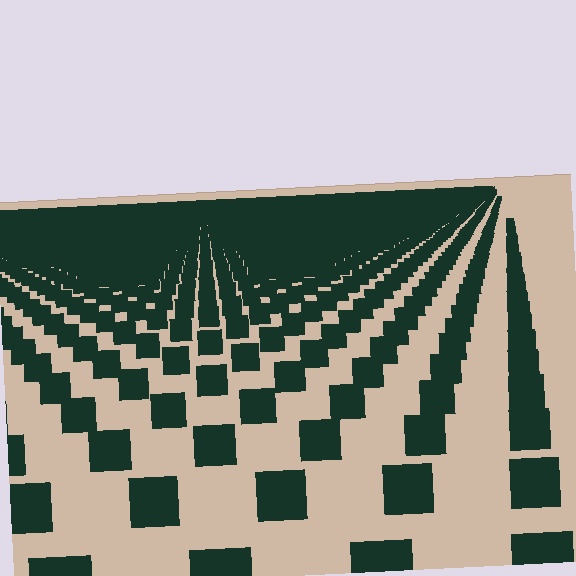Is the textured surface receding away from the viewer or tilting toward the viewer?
The surface is receding away from the viewer. Texture elements get smaller and denser toward the top.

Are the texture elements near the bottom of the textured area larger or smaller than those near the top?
Larger. Near the bottom, elements are closer to the viewer and appear at a bigger on-screen size.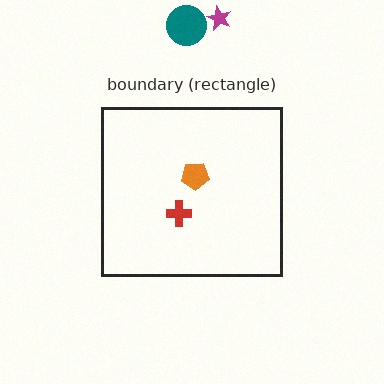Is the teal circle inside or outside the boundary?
Outside.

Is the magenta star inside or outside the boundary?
Outside.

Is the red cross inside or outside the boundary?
Inside.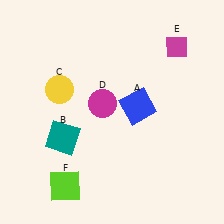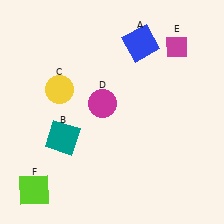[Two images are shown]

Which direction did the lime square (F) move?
The lime square (F) moved left.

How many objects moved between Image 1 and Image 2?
2 objects moved between the two images.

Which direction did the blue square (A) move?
The blue square (A) moved up.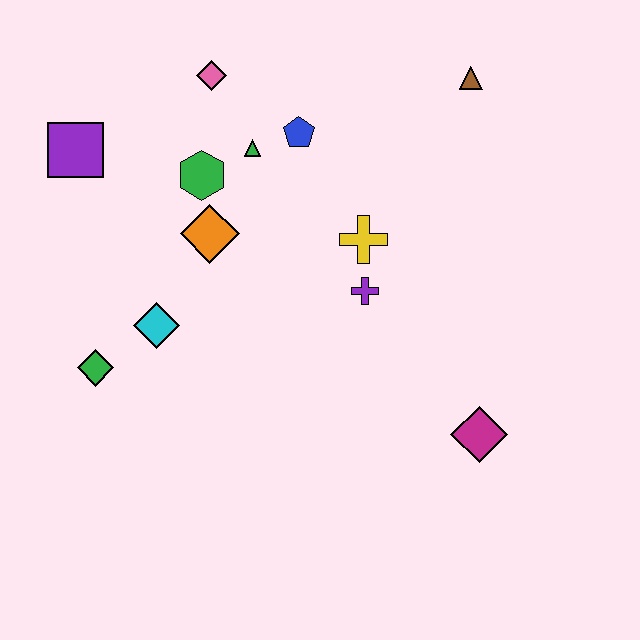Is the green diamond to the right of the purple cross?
No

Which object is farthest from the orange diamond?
The magenta diamond is farthest from the orange diamond.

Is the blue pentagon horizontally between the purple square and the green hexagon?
No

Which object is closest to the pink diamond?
The green triangle is closest to the pink diamond.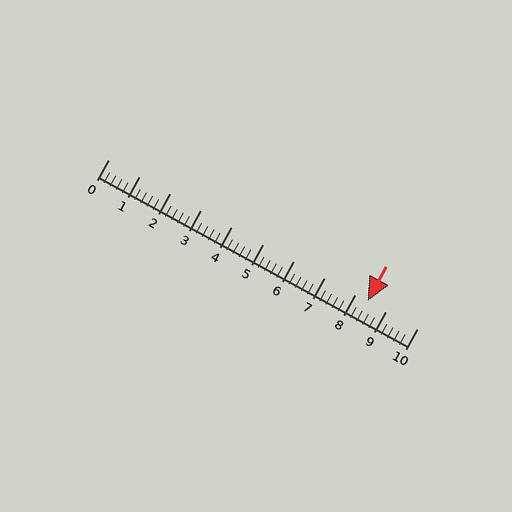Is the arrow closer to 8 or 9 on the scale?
The arrow is closer to 8.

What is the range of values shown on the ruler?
The ruler shows values from 0 to 10.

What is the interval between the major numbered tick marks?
The major tick marks are spaced 1 units apart.